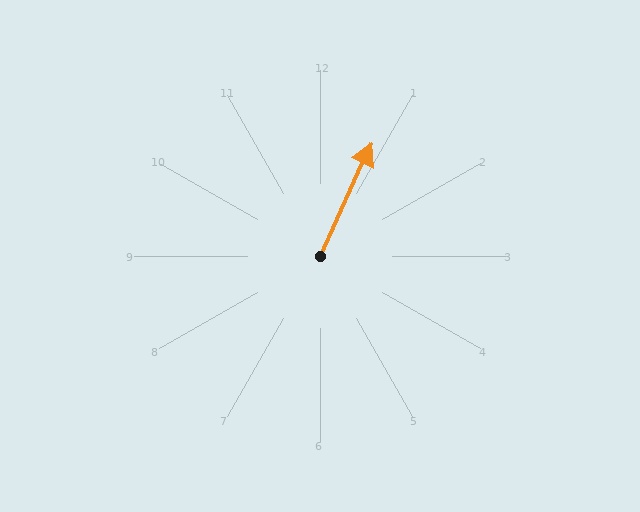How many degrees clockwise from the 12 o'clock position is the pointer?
Approximately 25 degrees.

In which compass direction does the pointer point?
Northeast.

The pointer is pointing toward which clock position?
Roughly 1 o'clock.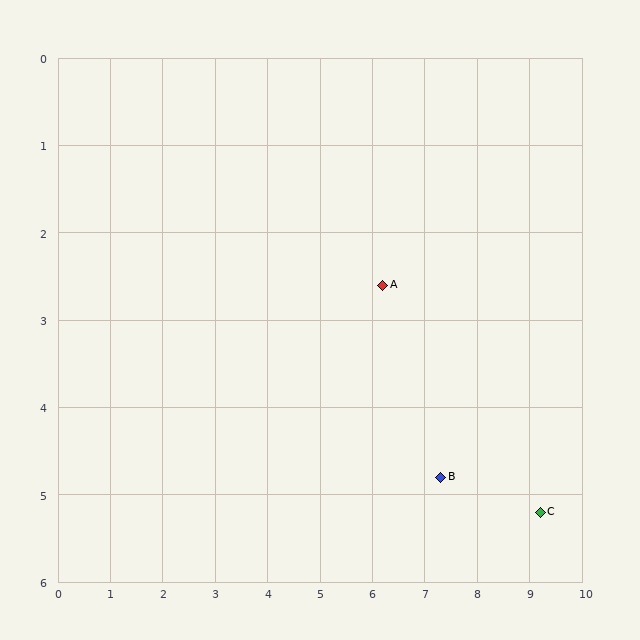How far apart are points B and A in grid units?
Points B and A are about 2.5 grid units apart.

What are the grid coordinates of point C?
Point C is at approximately (9.2, 5.2).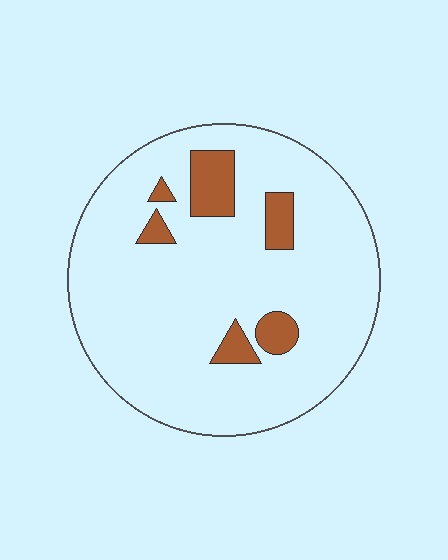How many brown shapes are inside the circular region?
6.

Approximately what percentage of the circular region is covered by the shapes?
Approximately 10%.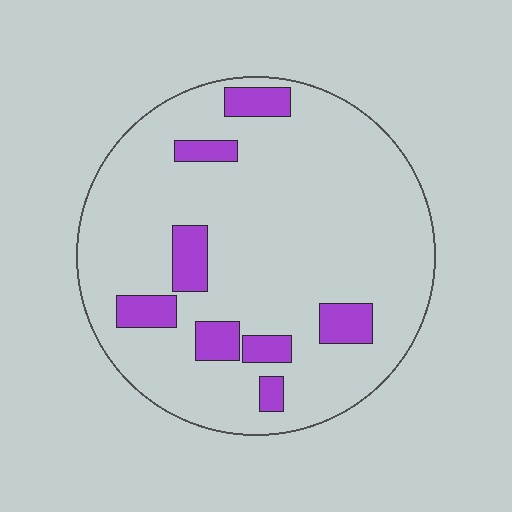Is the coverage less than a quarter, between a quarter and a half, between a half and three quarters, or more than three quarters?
Less than a quarter.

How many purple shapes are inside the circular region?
8.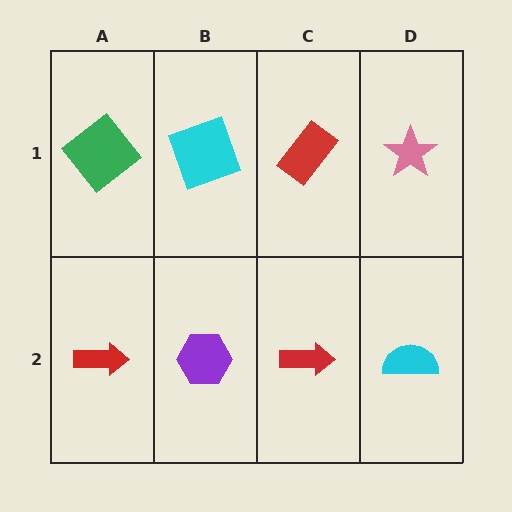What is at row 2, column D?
A cyan semicircle.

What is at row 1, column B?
A cyan square.